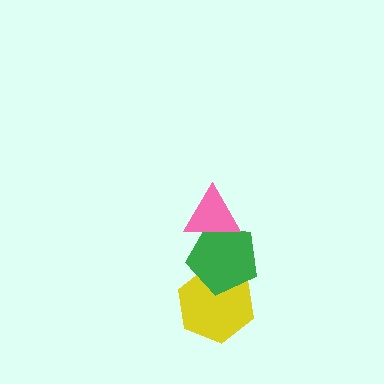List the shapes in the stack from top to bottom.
From top to bottom: the pink triangle, the green pentagon, the yellow hexagon.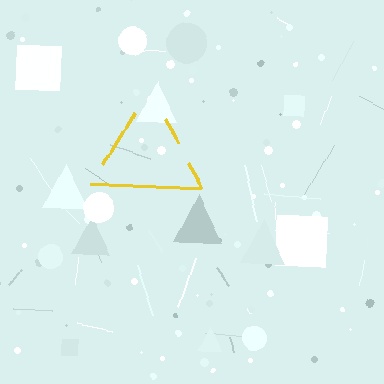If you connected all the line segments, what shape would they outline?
They would outline a triangle.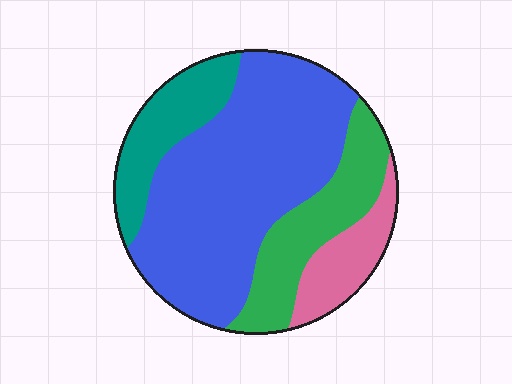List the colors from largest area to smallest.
From largest to smallest: blue, green, teal, pink.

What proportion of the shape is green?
Green covers roughly 20% of the shape.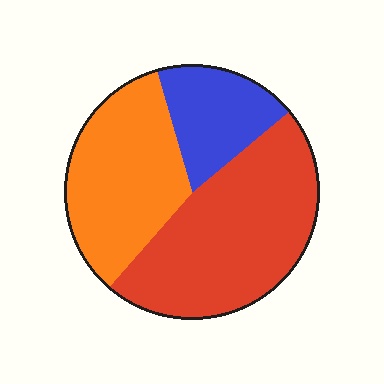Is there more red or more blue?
Red.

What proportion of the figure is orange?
Orange takes up between a quarter and a half of the figure.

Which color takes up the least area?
Blue, at roughly 20%.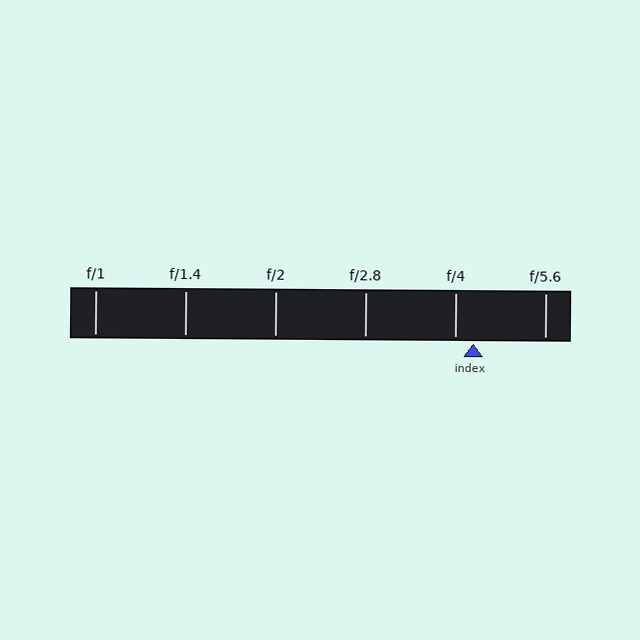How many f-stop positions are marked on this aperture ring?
There are 6 f-stop positions marked.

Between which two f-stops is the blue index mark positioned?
The index mark is between f/4 and f/5.6.